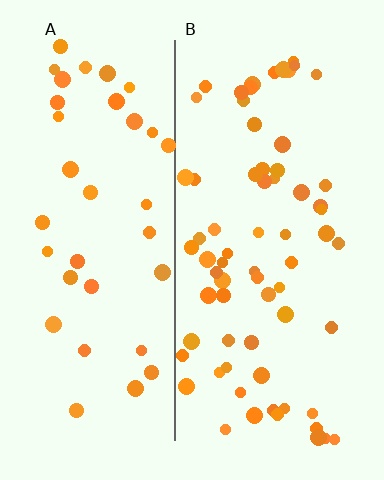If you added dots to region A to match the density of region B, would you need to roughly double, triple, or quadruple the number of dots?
Approximately double.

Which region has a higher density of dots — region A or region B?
B (the right).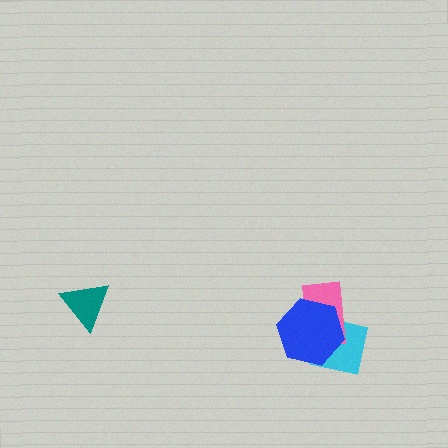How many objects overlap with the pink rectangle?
2 objects overlap with the pink rectangle.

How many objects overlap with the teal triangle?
0 objects overlap with the teal triangle.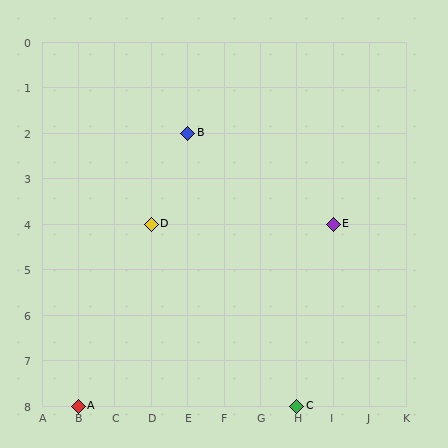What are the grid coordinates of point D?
Point D is at grid coordinates (D, 4).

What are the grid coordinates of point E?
Point E is at grid coordinates (I, 4).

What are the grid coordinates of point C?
Point C is at grid coordinates (H, 8).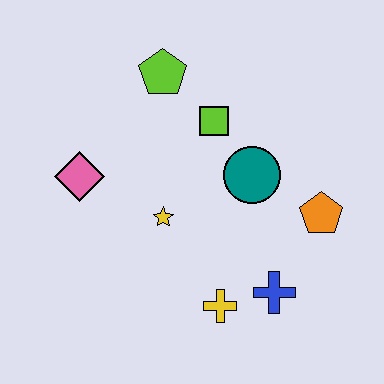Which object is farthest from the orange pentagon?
The pink diamond is farthest from the orange pentagon.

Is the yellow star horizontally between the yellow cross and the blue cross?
No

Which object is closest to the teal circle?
The lime square is closest to the teal circle.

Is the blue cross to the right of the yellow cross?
Yes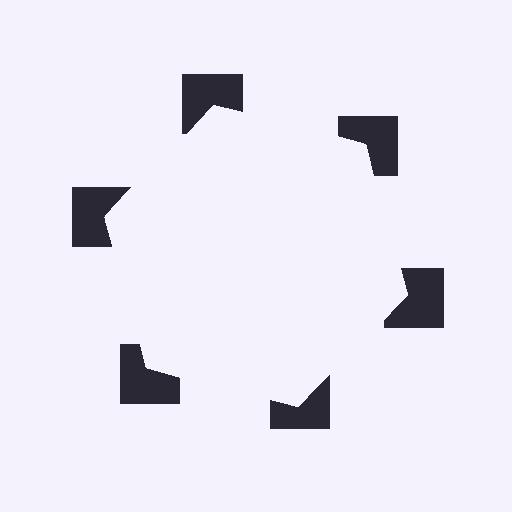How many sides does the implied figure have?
6 sides.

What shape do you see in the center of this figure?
An illusory hexagon — its edges are inferred from the aligned wedge cuts in the notched squares, not physically drawn.